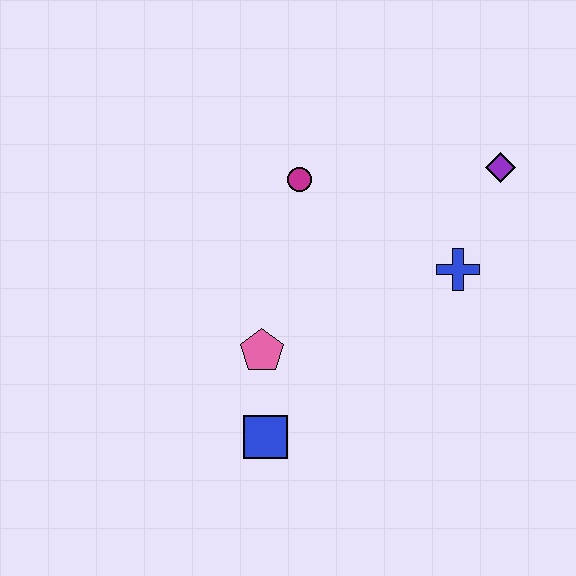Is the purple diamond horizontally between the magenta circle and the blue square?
No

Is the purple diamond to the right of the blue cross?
Yes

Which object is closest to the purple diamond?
The blue cross is closest to the purple diamond.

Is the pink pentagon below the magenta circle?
Yes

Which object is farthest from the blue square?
The purple diamond is farthest from the blue square.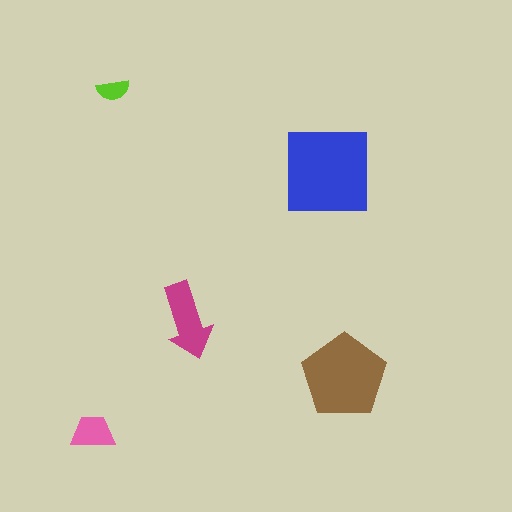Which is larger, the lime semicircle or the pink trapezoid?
The pink trapezoid.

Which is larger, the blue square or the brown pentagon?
The blue square.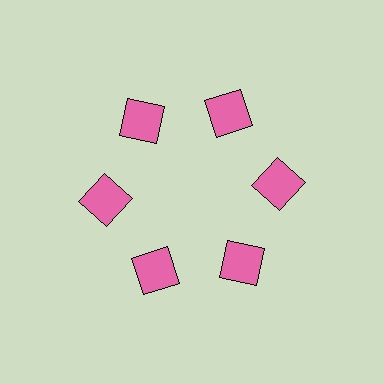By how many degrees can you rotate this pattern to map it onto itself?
The pattern maps onto itself every 60 degrees of rotation.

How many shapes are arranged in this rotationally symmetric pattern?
There are 6 shapes, arranged in 6 groups of 1.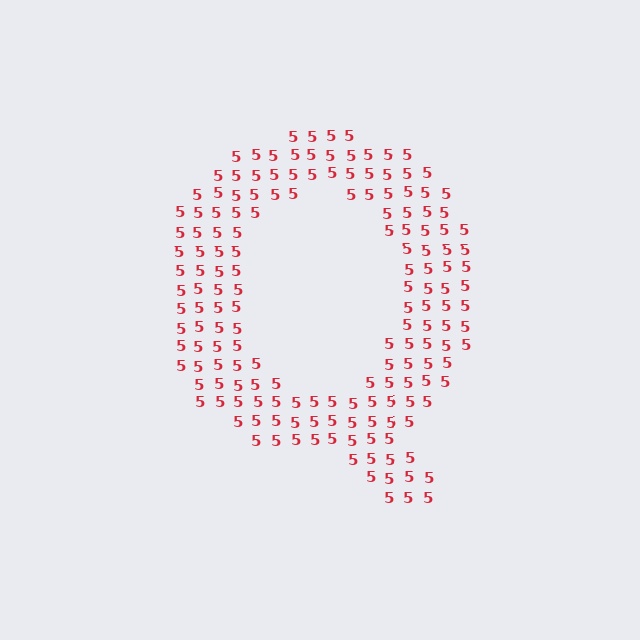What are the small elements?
The small elements are digit 5's.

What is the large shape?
The large shape is the letter Q.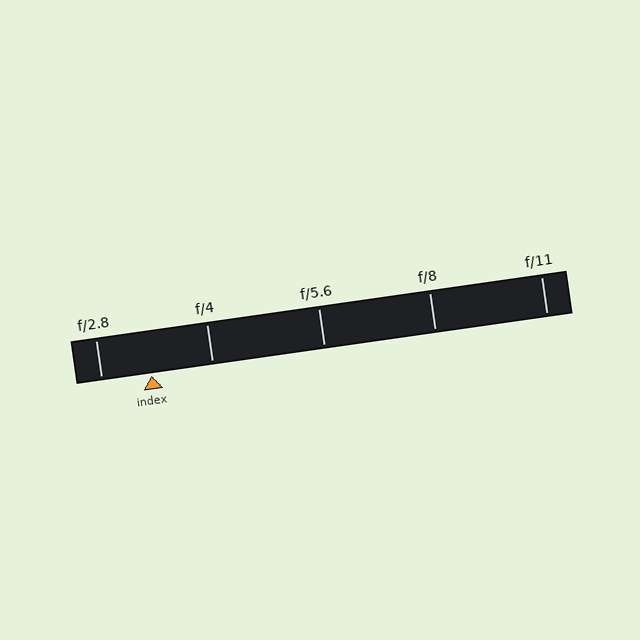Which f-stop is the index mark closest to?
The index mark is closest to f/2.8.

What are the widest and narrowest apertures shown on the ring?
The widest aperture shown is f/2.8 and the narrowest is f/11.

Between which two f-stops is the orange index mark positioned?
The index mark is between f/2.8 and f/4.